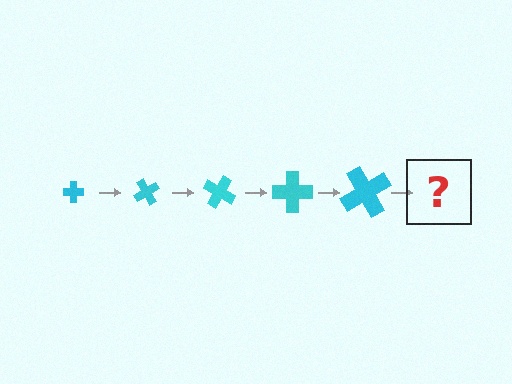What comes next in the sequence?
The next element should be a cross, larger than the previous one and rotated 300 degrees from the start.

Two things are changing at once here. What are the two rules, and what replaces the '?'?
The two rules are that the cross grows larger each step and it rotates 60 degrees each step. The '?' should be a cross, larger than the previous one and rotated 300 degrees from the start.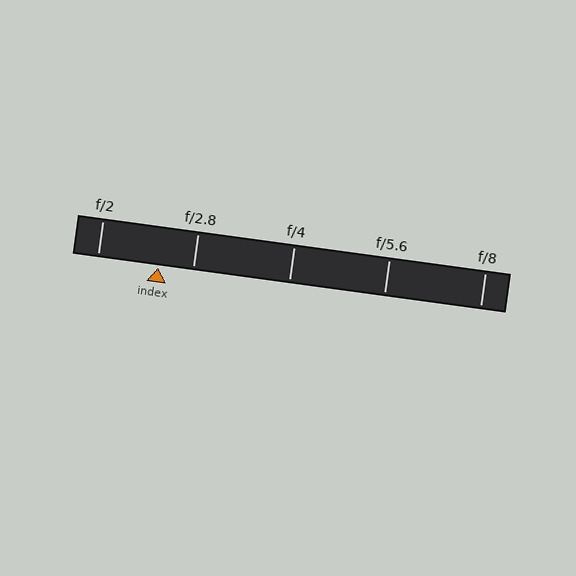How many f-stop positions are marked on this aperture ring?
There are 5 f-stop positions marked.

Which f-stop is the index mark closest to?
The index mark is closest to f/2.8.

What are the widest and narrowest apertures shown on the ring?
The widest aperture shown is f/2 and the narrowest is f/8.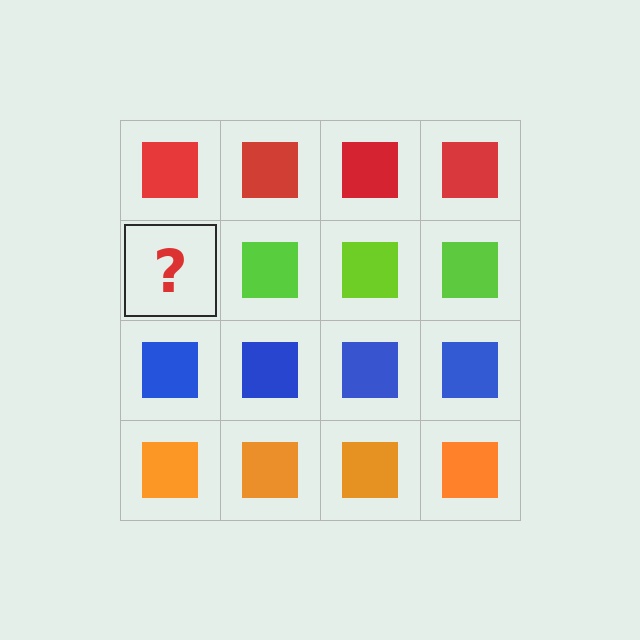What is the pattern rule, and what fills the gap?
The rule is that each row has a consistent color. The gap should be filled with a lime square.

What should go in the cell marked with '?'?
The missing cell should contain a lime square.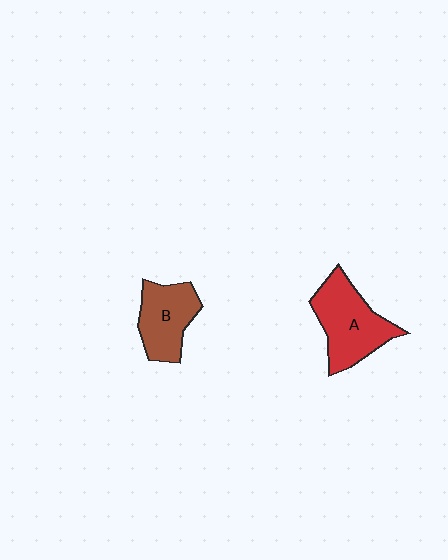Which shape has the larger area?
Shape A (red).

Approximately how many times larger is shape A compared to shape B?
Approximately 1.3 times.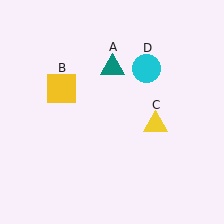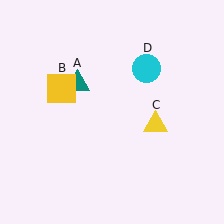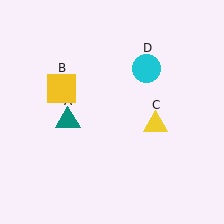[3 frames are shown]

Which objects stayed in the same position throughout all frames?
Yellow square (object B) and yellow triangle (object C) and cyan circle (object D) remained stationary.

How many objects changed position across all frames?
1 object changed position: teal triangle (object A).